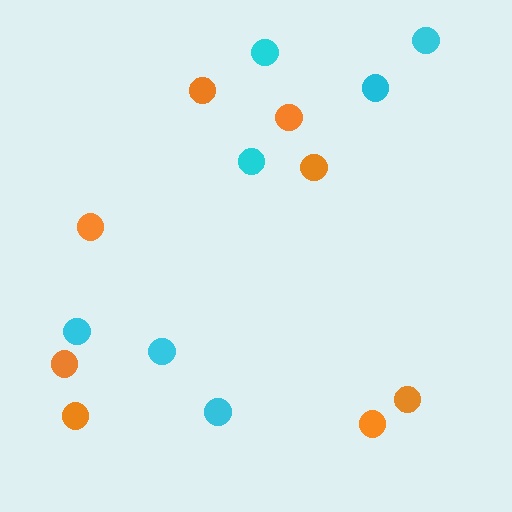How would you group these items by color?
There are 2 groups: one group of orange circles (8) and one group of cyan circles (7).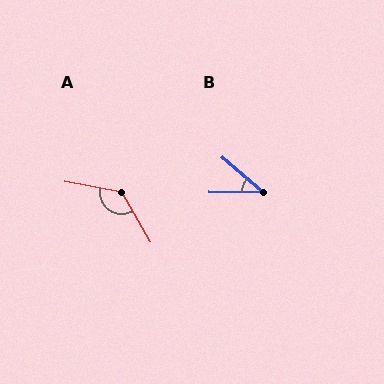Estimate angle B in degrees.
Approximately 40 degrees.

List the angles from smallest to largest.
B (40°), A (131°).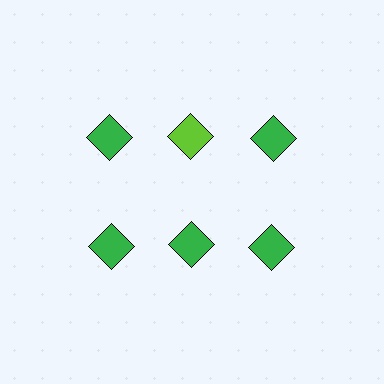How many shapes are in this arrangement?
There are 6 shapes arranged in a grid pattern.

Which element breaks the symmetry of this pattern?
The lime diamond in the top row, second from left column breaks the symmetry. All other shapes are green diamonds.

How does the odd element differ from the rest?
It has a different color: lime instead of green.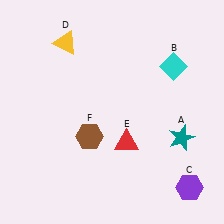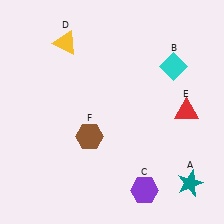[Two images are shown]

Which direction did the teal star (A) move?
The teal star (A) moved down.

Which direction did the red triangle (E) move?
The red triangle (E) moved right.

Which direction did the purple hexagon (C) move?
The purple hexagon (C) moved left.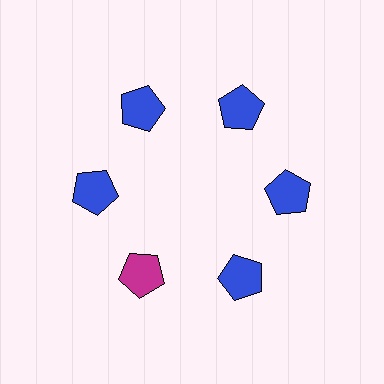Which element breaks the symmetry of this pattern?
The magenta pentagon at roughly the 7 o'clock position breaks the symmetry. All other shapes are blue pentagons.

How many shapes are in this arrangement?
There are 6 shapes arranged in a ring pattern.